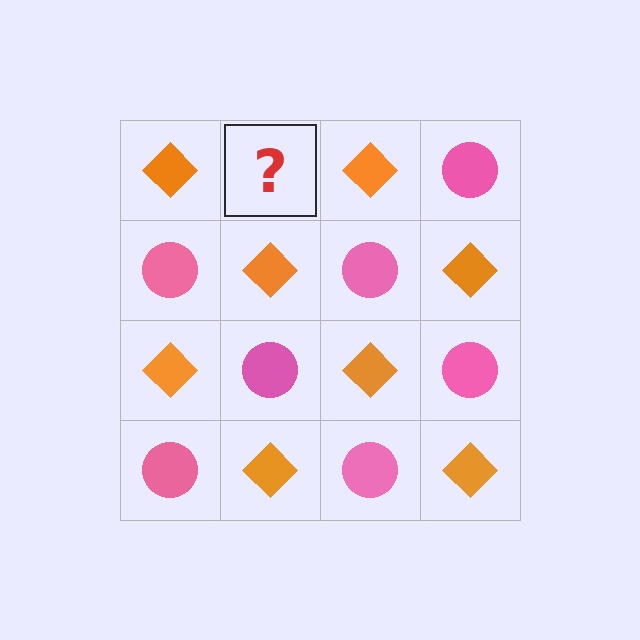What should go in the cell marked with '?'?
The missing cell should contain a pink circle.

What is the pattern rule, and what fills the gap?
The rule is that it alternates orange diamond and pink circle in a checkerboard pattern. The gap should be filled with a pink circle.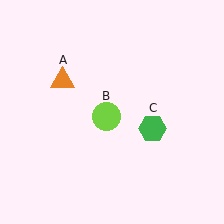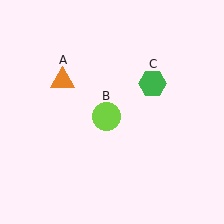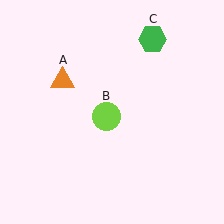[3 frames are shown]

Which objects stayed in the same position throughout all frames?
Orange triangle (object A) and lime circle (object B) remained stationary.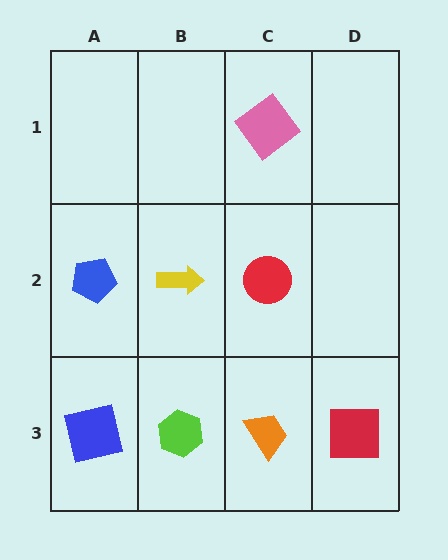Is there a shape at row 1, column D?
No, that cell is empty.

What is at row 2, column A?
A blue pentagon.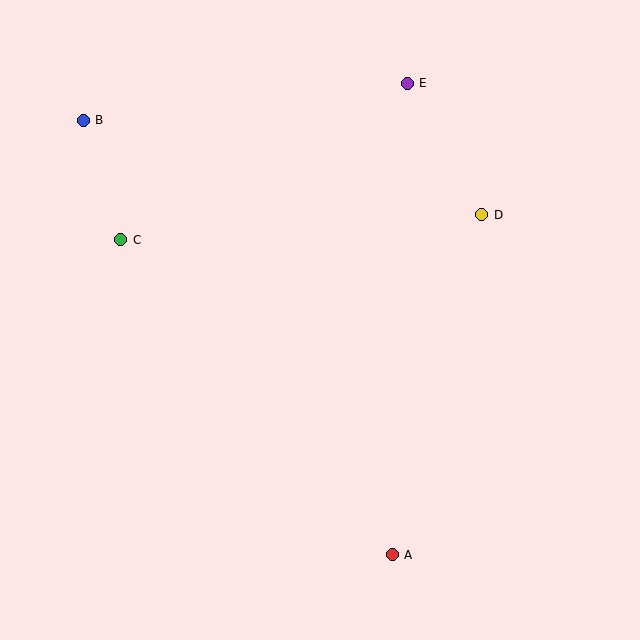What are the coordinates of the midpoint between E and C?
The midpoint between E and C is at (264, 162).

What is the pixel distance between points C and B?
The distance between C and B is 125 pixels.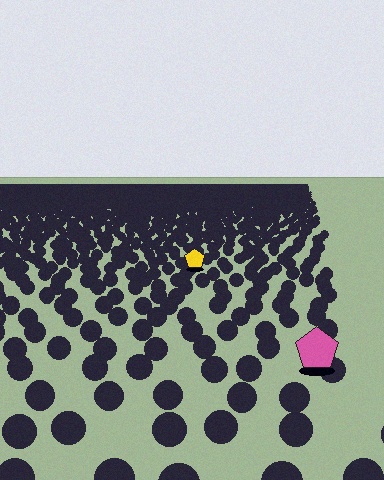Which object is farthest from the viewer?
The yellow pentagon is farthest from the viewer. It appears smaller and the ground texture around it is denser.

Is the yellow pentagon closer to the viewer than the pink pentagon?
No. The pink pentagon is closer — you can tell from the texture gradient: the ground texture is coarser near it.